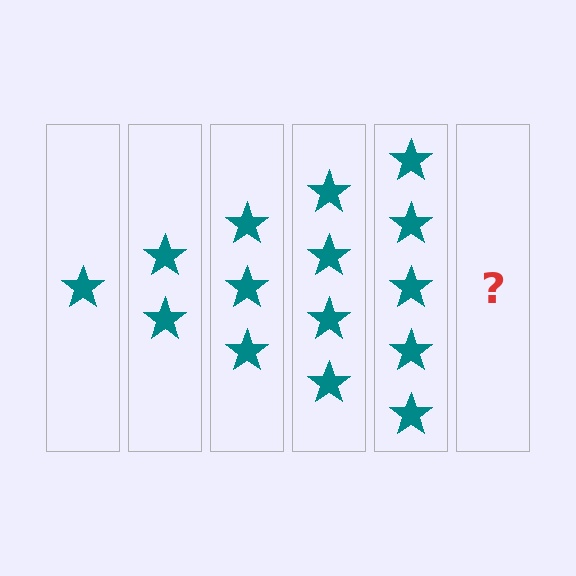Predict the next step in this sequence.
The next step is 6 stars.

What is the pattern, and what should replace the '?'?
The pattern is that each step adds one more star. The '?' should be 6 stars.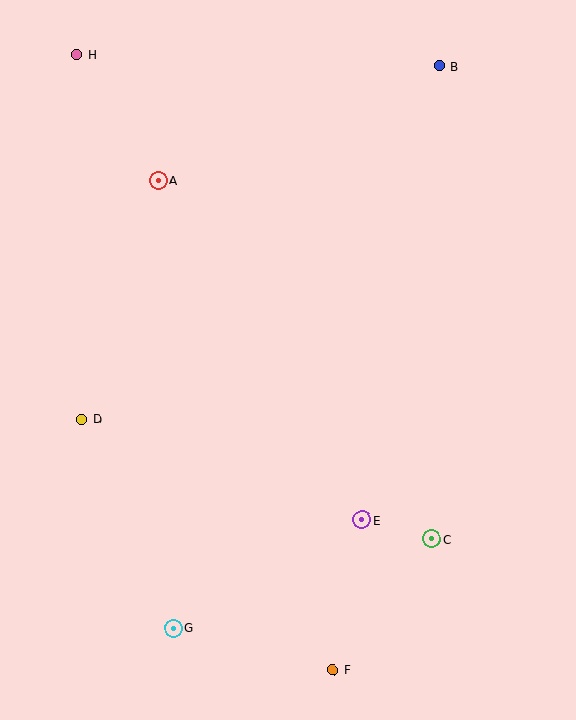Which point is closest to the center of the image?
Point E at (362, 520) is closest to the center.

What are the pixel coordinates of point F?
Point F is at (332, 670).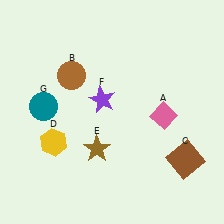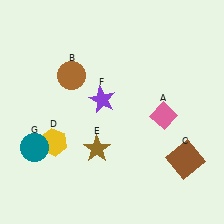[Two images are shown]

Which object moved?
The teal circle (G) moved down.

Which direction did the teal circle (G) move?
The teal circle (G) moved down.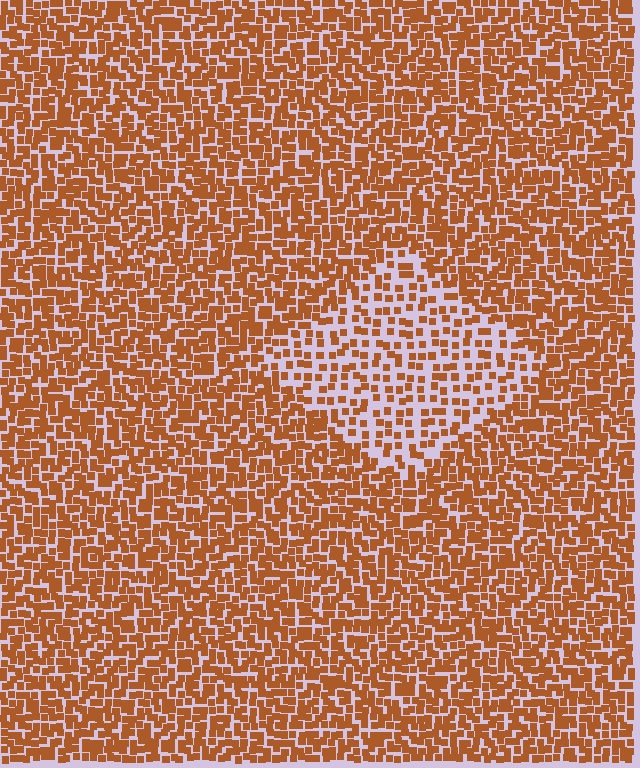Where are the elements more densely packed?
The elements are more densely packed outside the diamond boundary.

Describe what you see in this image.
The image contains small brown elements arranged at two different densities. A diamond-shaped region is visible where the elements are less densely packed than the surrounding area.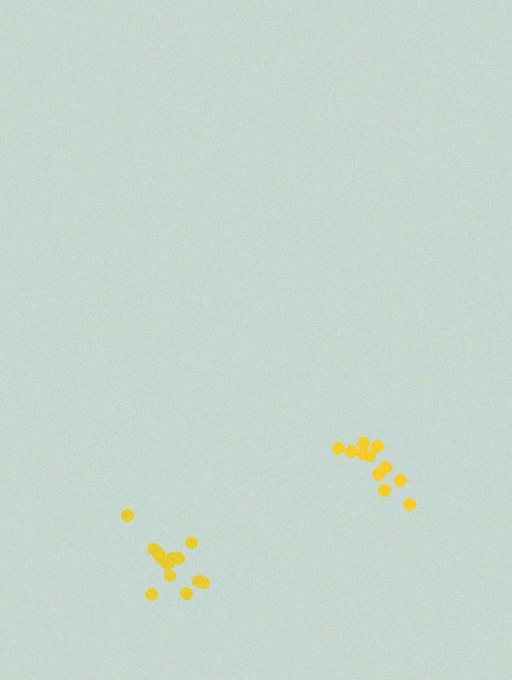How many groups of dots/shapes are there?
There are 2 groups.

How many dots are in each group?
Group 1: 11 dots, Group 2: 13 dots (24 total).